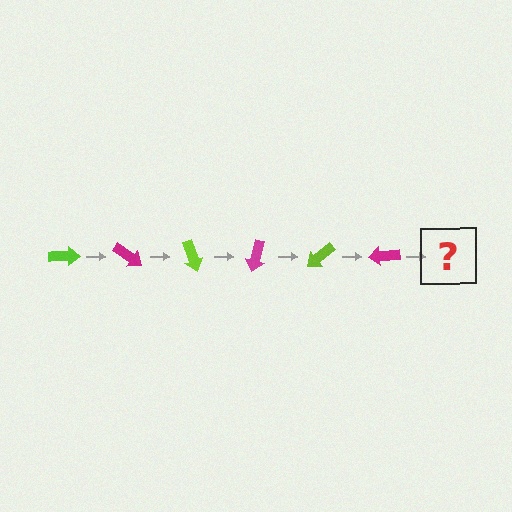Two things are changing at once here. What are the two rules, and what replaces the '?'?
The two rules are that it rotates 35 degrees each step and the color cycles through lime and magenta. The '?' should be a lime arrow, rotated 210 degrees from the start.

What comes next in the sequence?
The next element should be a lime arrow, rotated 210 degrees from the start.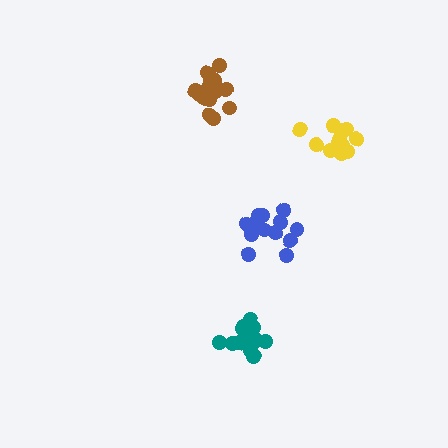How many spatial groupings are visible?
There are 4 spatial groupings.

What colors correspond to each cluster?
The clusters are colored: teal, brown, blue, yellow.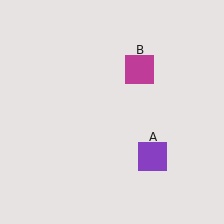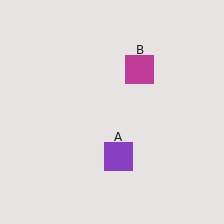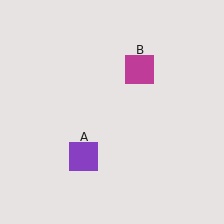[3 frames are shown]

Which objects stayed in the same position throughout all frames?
Magenta square (object B) remained stationary.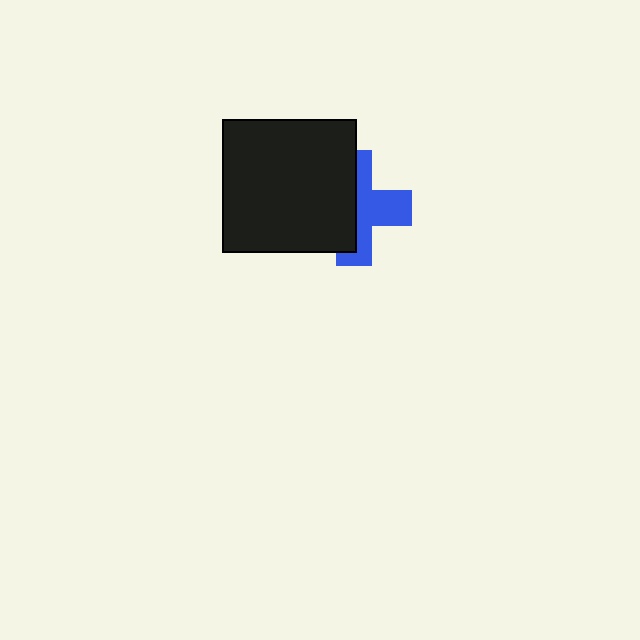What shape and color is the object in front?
The object in front is a black square.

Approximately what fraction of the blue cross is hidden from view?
Roughly 53% of the blue cross is hidden behind the black square.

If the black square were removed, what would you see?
You would see the complete blue cross.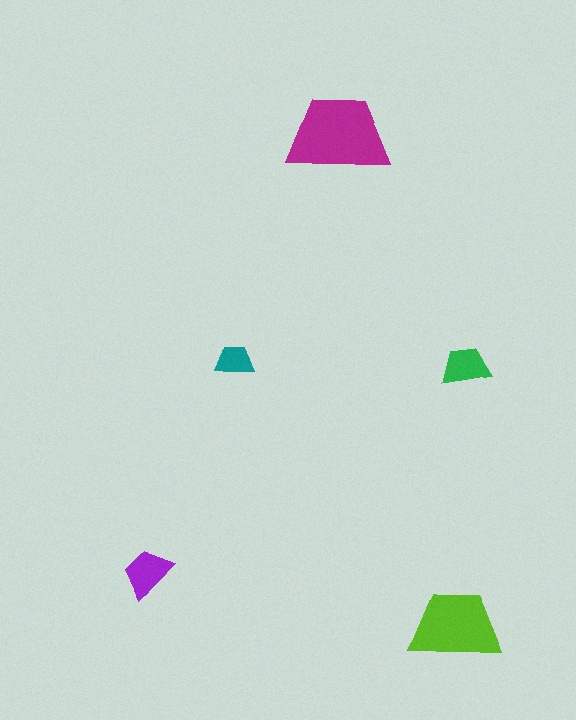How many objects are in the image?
There are 5 objects in the image.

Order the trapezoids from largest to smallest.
the magenta one, the lime one, the purple one, the green one, the teal one.